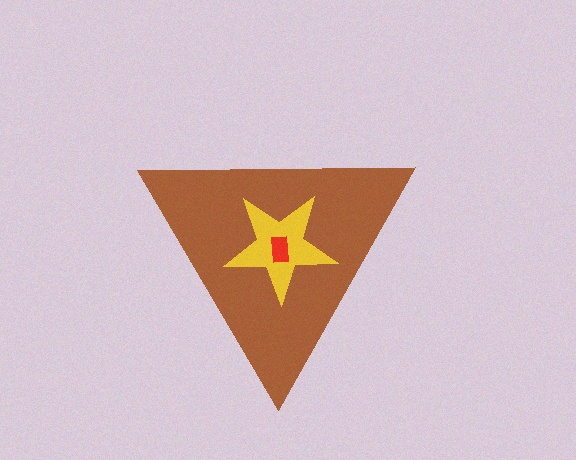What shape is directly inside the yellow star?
The red rectangle.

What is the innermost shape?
The red rectangle.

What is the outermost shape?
The brown triangle.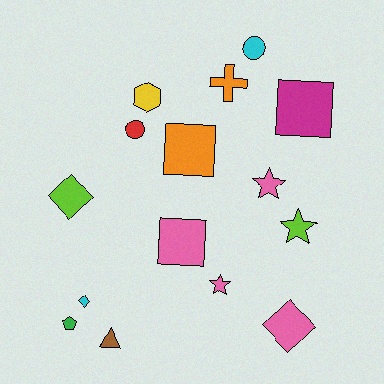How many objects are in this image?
There are 15 objects.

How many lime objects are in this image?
There are 2 lime objects.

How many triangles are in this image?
There is 1 triangle.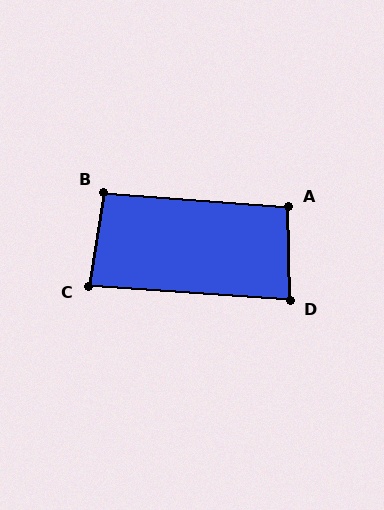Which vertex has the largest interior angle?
A, at approximately 95 degrees.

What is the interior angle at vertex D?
Approximately 85 degrees (approximately right).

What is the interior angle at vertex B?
Approximately 95 degrees (approximately right).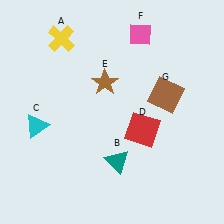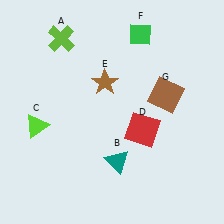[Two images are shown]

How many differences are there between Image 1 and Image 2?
There are 3 differences between the two images.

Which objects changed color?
A changed from yellow to lime. C changed from cyan to lime. F changed from pink to green.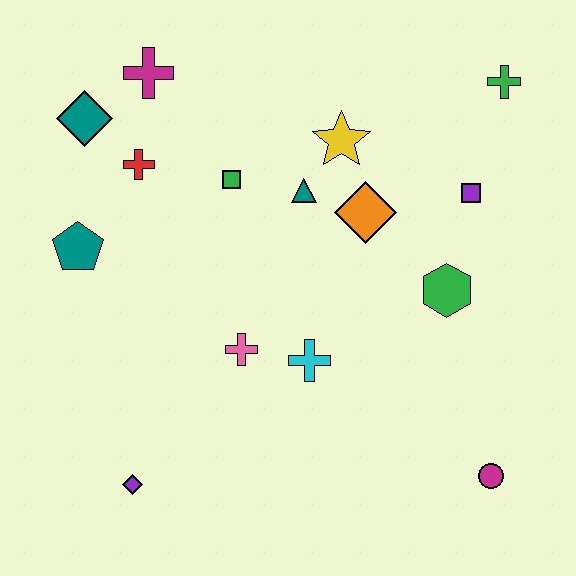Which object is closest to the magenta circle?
The green hexagon is closest to the magenta circle.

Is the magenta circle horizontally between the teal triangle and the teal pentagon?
No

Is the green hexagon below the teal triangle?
Yes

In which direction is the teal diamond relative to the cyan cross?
The teal diamond is above the cyan cross.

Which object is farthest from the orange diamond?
The purple diamond is farthest from the orange diamond.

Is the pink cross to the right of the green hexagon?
No